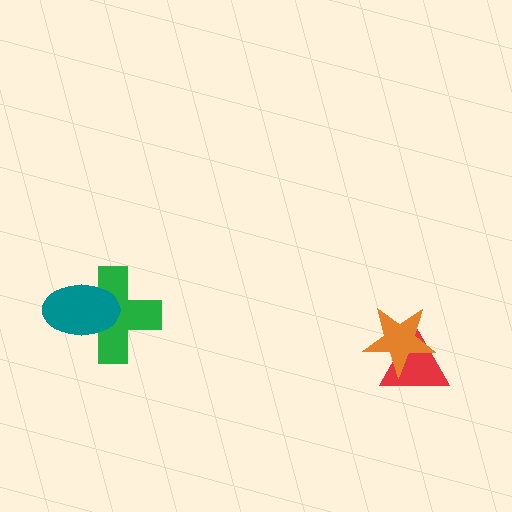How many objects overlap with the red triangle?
1 object overlaps with the red triangle.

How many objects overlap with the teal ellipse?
1 object overlaps with the teal ellipse.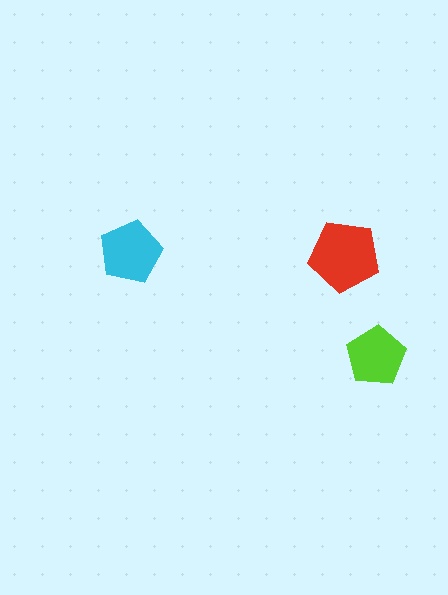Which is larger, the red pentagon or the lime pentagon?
The red one.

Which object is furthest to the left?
The cyan pentagon is leftmost.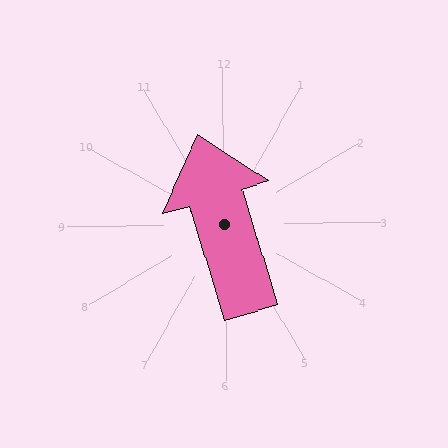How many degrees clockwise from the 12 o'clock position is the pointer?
Approximately 344 degrees.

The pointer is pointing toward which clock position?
Roughly 11 o'clock.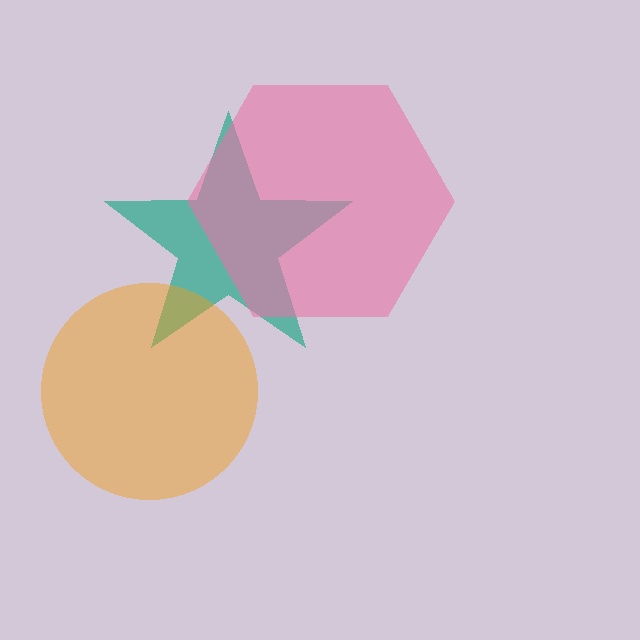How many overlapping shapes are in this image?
There are 3 overlapping shapes in the image.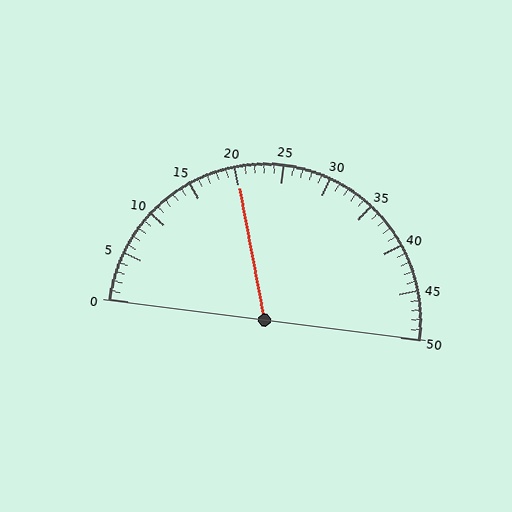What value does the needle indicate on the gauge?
The needle indicates approximately 20.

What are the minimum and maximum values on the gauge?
The gauge ranges from 0 to 50.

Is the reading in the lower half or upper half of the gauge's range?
The reading is in the lower half of the range (0 to 50).